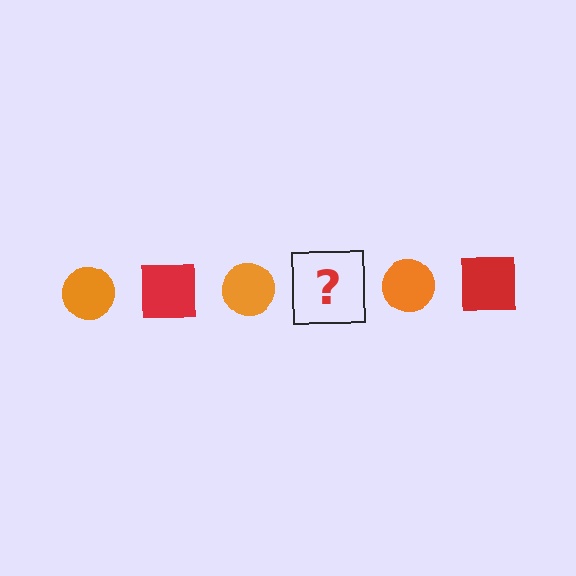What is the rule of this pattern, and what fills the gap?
The rule is that the pattern alternates between orange circle and red square. The gap should be filled with a red square.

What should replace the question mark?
The question mark should be replaced with a red square.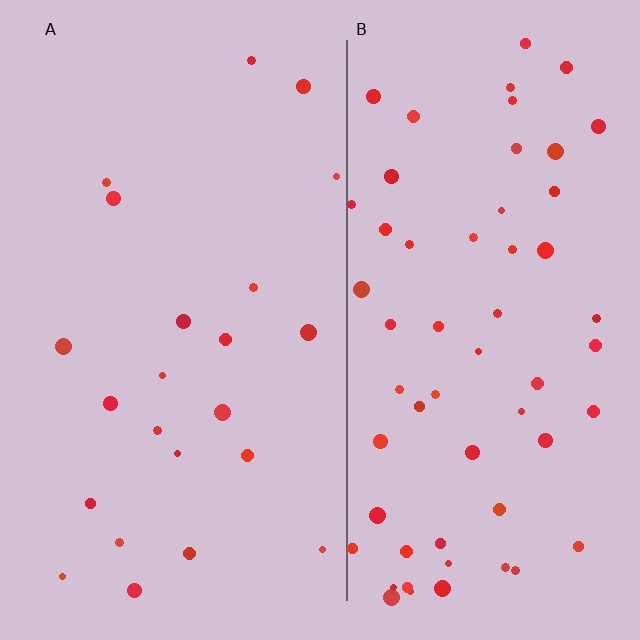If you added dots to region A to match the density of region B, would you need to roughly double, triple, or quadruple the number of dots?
Approximately triple.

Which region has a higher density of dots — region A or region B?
B (the right).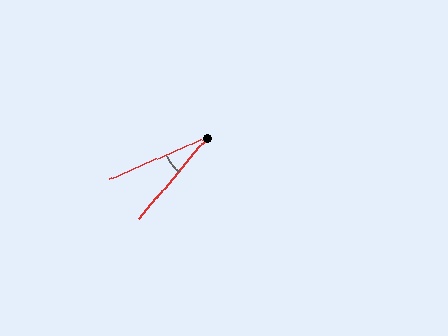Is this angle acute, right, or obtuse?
It is acute.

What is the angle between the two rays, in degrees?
Approximately 27 degrees.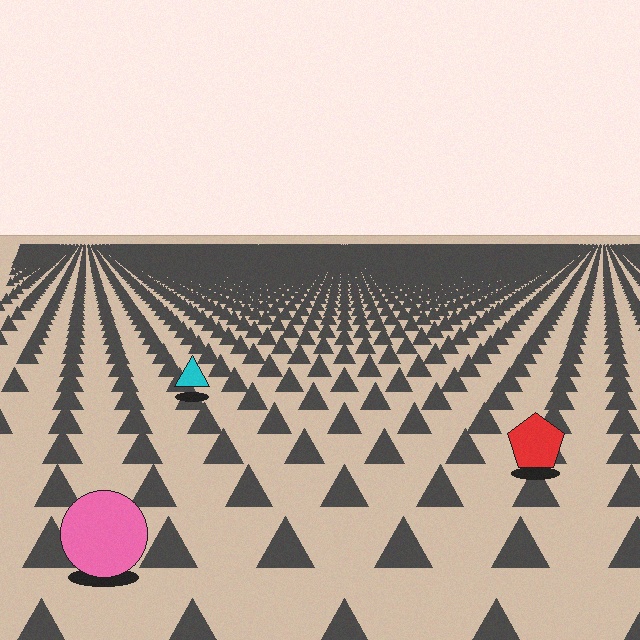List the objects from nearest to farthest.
From nearest to farthest: the pink circle, the red pentagon, the cyan triangle.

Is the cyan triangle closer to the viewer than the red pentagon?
No. The red pentagon is closer — you can tell from the texture gradient: the ground texture is coarser near it.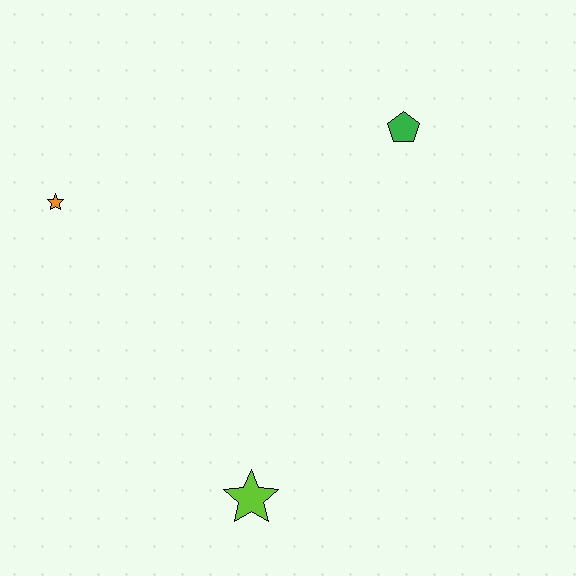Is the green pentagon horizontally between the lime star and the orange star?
No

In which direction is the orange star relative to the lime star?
The orange star is above the lime star.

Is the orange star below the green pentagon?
Yes